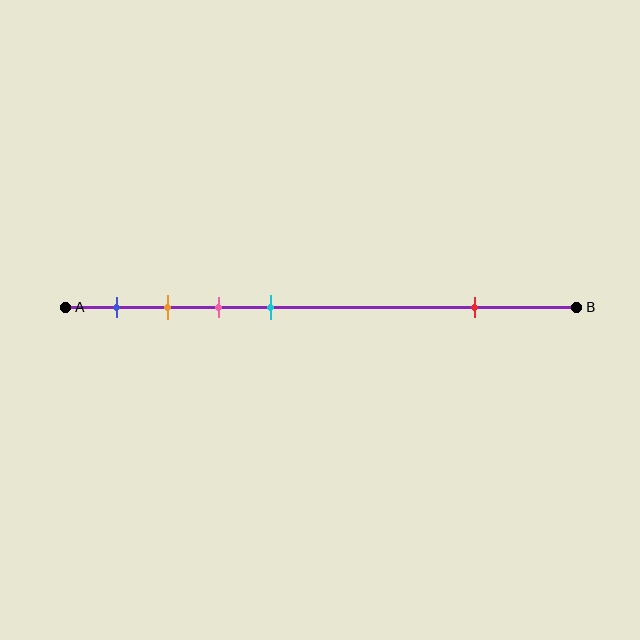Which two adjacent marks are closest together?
The orange and pink marks are the closest adjacent pair.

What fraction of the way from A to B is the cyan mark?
The cyan mark is approximately 40% (0.4) of the way from A to B.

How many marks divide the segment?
There are 5 marks dividing the segment.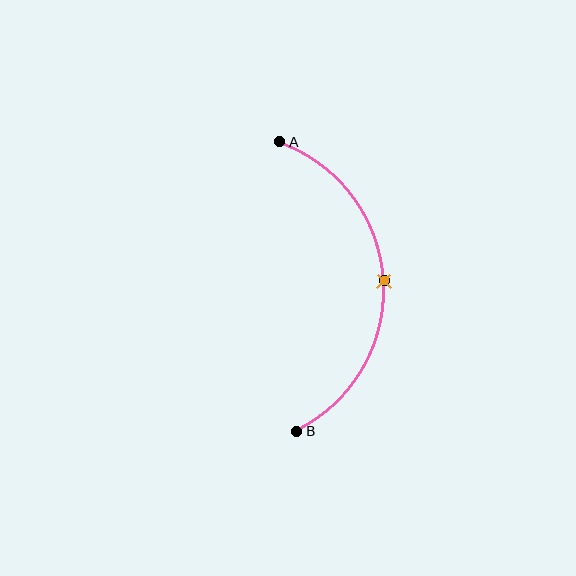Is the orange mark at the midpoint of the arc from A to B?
Yes. The orange mark lies on the arc at equal arc-length from both A and B — it is the arc midpoint.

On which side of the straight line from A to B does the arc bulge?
The arc bulges to the right of the straight line connecting A and B.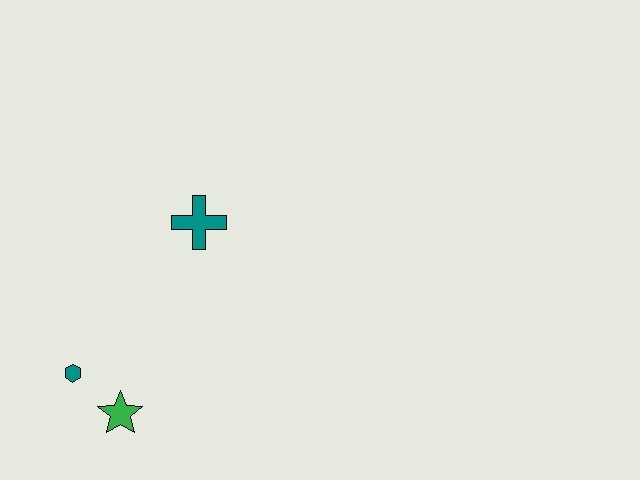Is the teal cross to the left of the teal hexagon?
No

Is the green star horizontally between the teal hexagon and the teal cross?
Yes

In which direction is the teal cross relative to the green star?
The teal cross is above the green star.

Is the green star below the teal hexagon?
Yes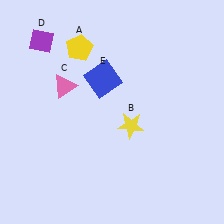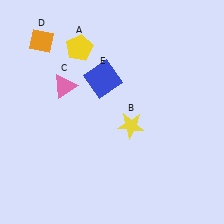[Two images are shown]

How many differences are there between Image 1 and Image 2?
There is 1 difference between the two images.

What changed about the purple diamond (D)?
In Image 1, D is purple. In Image 2, it changed to orange.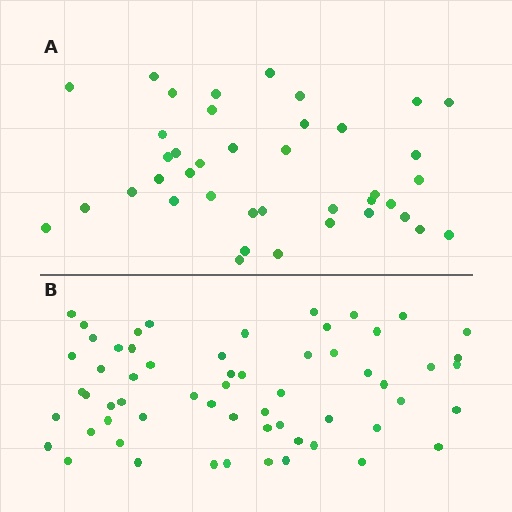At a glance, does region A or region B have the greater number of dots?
Region B (the bottom region) has more dots.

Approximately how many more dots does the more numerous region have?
Region B has approximately 20 more dots than region A.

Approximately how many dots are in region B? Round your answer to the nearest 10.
About 60 dots.